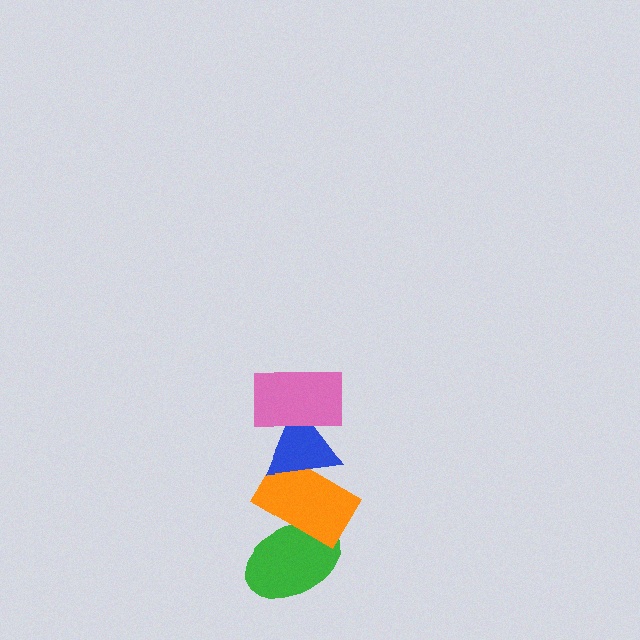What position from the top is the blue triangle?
The blue triangle is 2nd from the top.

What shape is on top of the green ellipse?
The orange rectangle is on top of the green ellipse.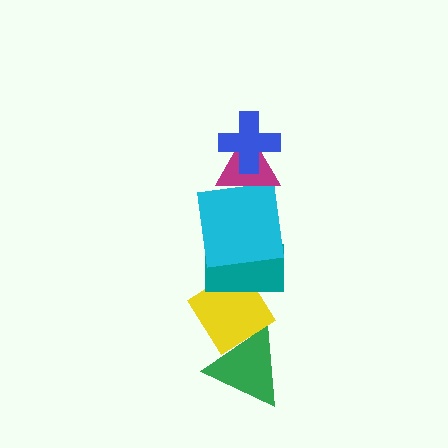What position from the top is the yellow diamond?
The yellow diamond is 5th from the top.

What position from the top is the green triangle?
The green triangle is 6th from the top.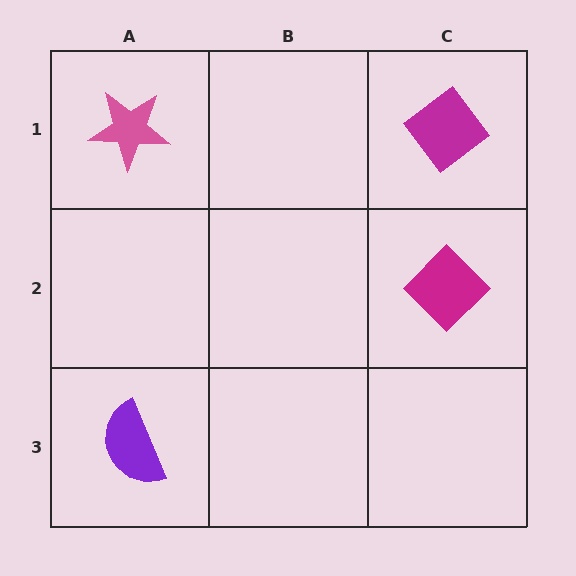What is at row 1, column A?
A pink star.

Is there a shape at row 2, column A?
No, that cell is empty.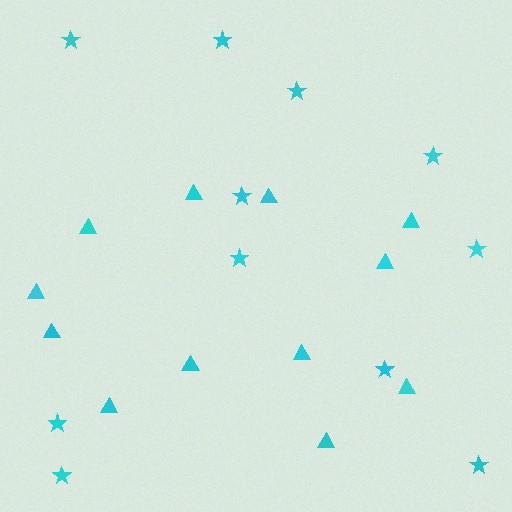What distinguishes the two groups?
There are 2 groups: one group of stars (11) and one group of triangles (12).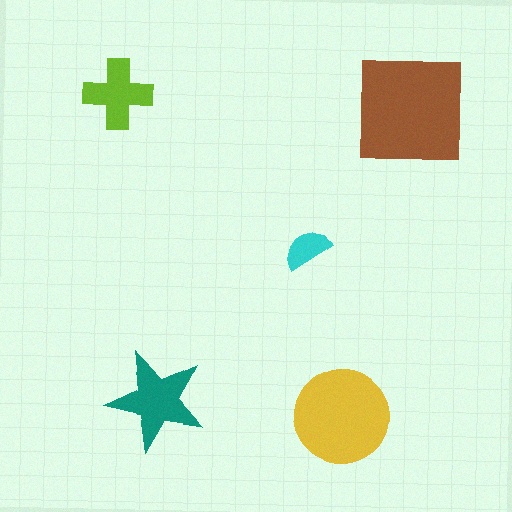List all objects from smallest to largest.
The cyan semicircle, the lime cross, the teal star, the yellow circle, the brown square.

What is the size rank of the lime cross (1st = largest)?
4th.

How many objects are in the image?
There are 5 objects in the image.